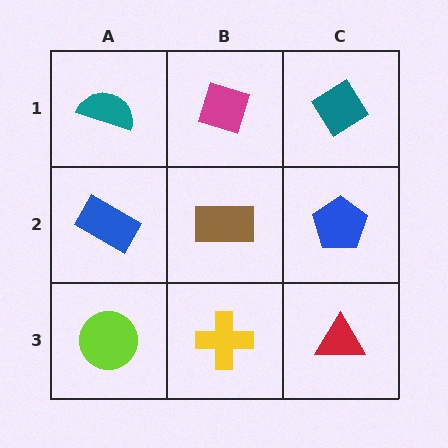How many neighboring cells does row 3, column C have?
2.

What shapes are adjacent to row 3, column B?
A brown rectangle (row 2, column B), a lime circle (row 3, column A), a red triangle (row 3, column C).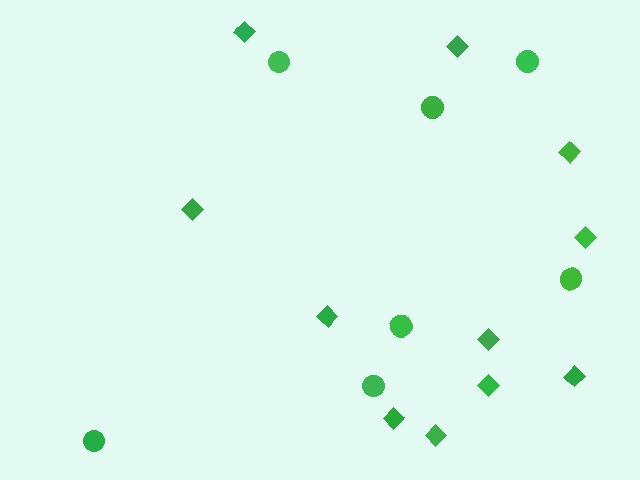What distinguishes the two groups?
There are 2 groups: one group of circles (7) and one group of diamonds (11).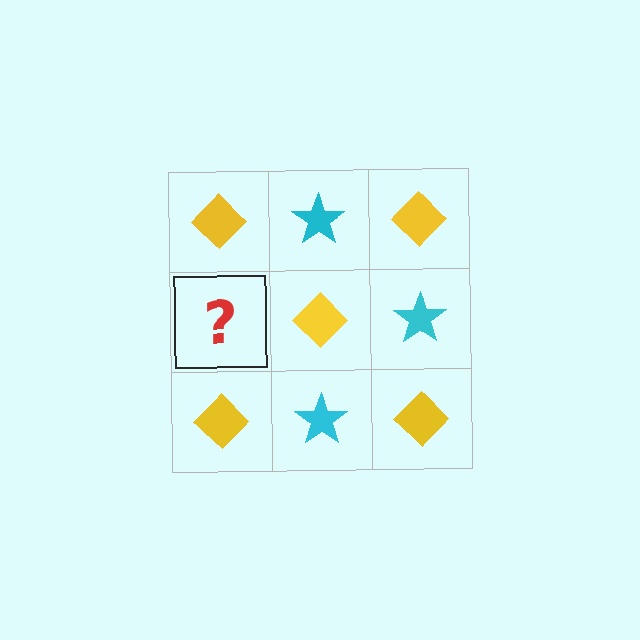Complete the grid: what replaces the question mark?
The question mark should be replaced with a cyan star.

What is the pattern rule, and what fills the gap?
The rule is that it alternates yellow diamond and cyan star in a checkerboard pattern. The gap should be filled with a cyan star.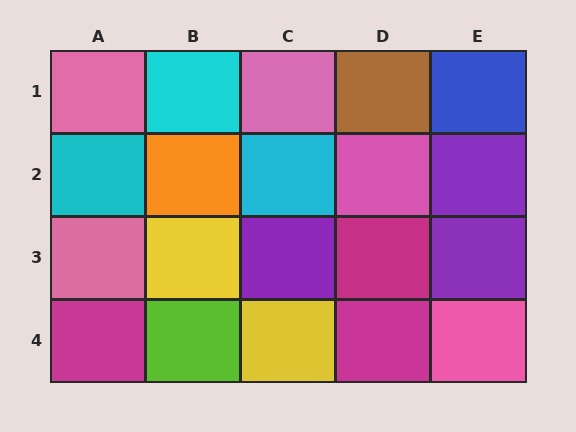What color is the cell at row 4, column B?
Lime.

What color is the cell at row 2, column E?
Purple.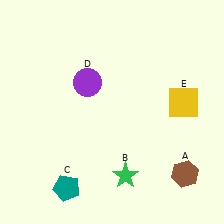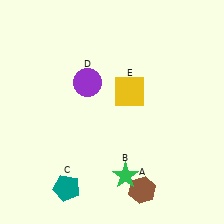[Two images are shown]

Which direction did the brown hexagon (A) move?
The brown hexagon (A) moved left.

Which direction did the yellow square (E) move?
The yellow square (E) moved left.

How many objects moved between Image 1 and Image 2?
2 objects moved between the two images.